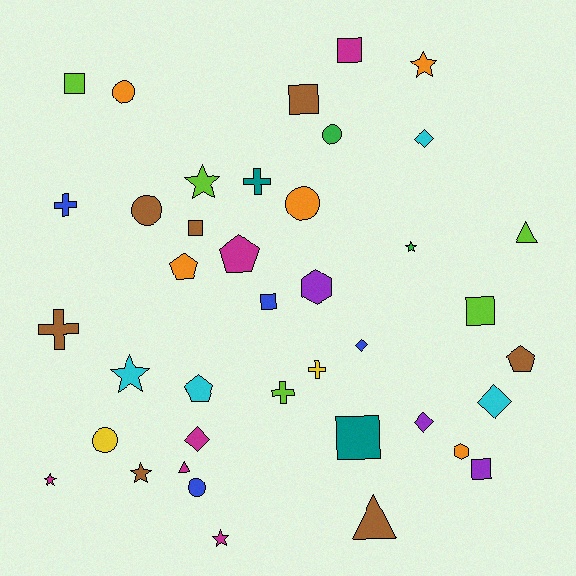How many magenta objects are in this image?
There are 6 magenta objects.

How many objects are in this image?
There are 40 objects.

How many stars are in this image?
There are 7 stars.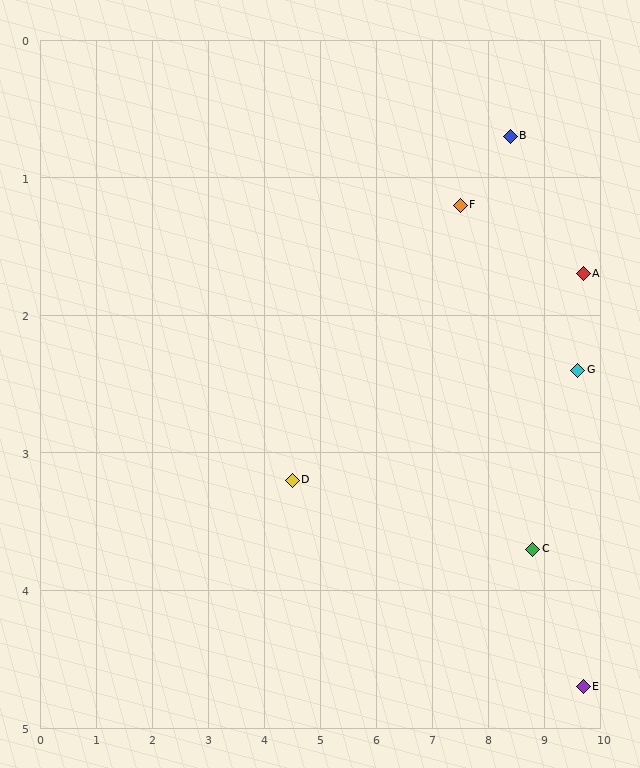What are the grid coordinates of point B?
Point B is at approximately (8.4, 0.7).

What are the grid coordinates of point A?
Point A is at approximately (9.7, 1.7).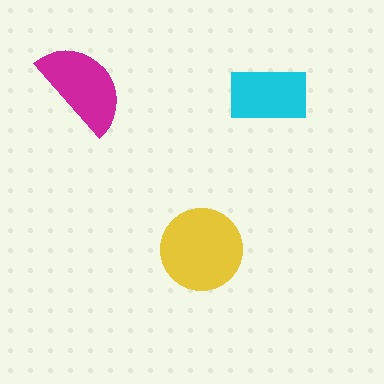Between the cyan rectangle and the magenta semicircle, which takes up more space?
The magenta semicircle.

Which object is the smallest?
The cyan rectangle.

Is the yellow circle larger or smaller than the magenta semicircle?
Larger.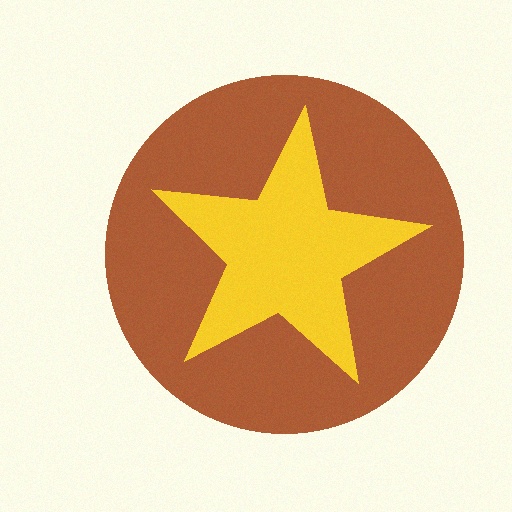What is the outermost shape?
The brown circle.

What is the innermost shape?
The yellow star.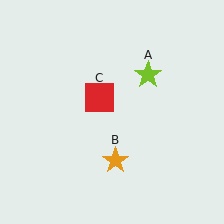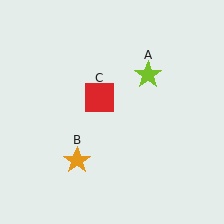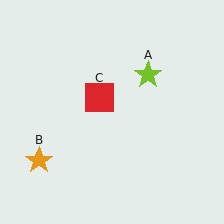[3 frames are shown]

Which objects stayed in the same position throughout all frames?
Lime star (object A) and red square (object C) remained stationary.